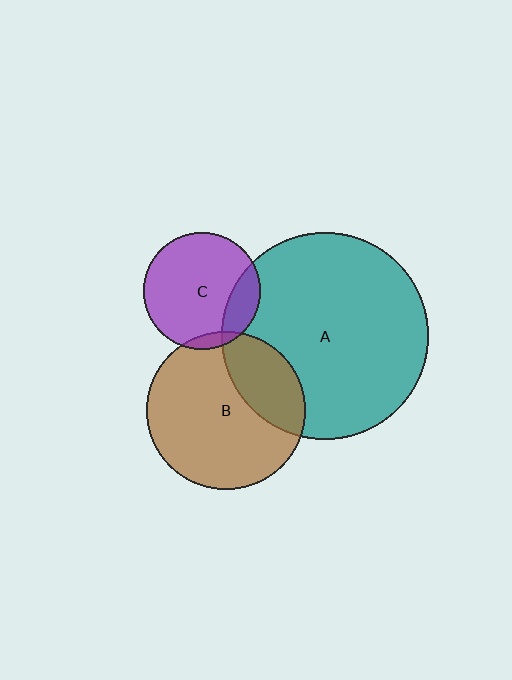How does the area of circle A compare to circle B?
Approximately 1.7 times.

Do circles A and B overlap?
Yes.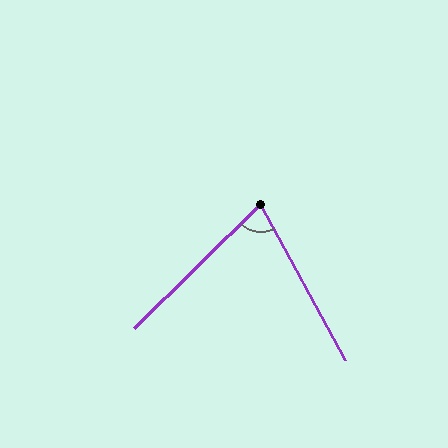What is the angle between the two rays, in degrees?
Approximately 74 degrees.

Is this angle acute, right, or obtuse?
It is acute.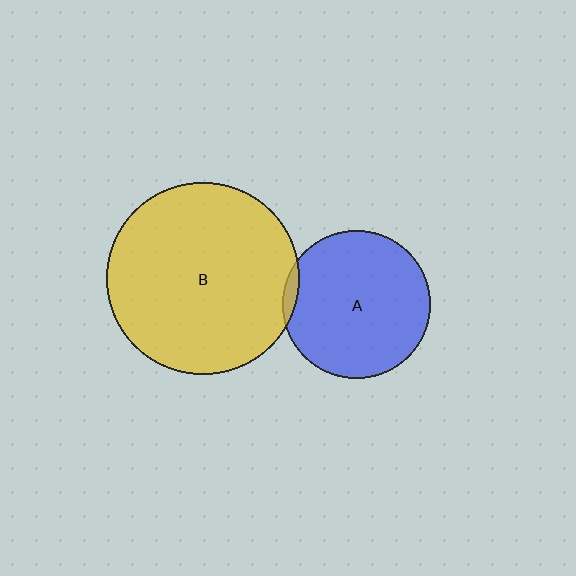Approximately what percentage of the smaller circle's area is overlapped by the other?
Approximately 5%.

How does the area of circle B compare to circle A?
Approximately 1.7 times.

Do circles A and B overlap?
Yes.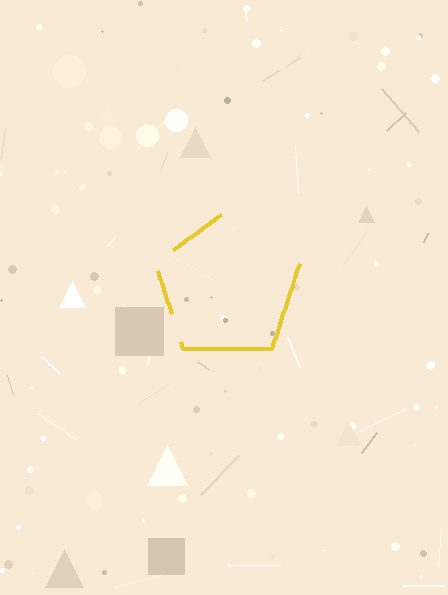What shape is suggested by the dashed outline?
The dashed outline suggests a pentagon.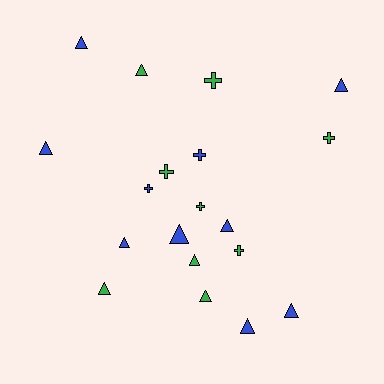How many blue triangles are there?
There are 8 blue triangles.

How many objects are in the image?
There are 19 objects.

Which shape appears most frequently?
Triangle, with 12 objects.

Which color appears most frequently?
Blue, with 10 objects.